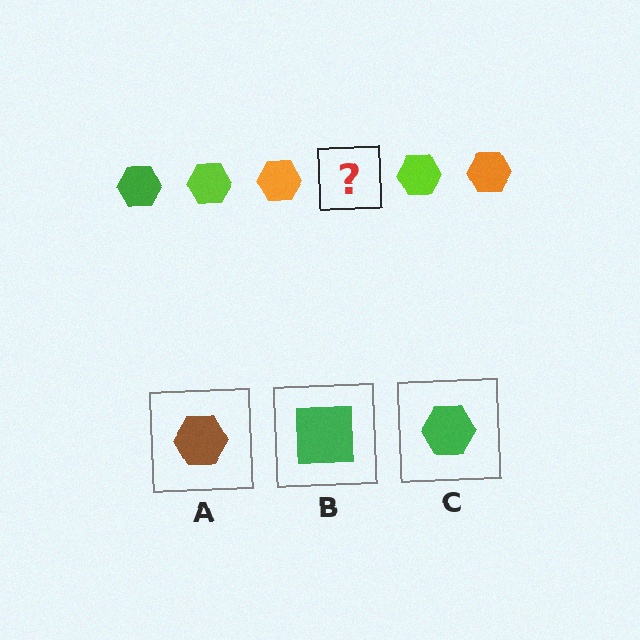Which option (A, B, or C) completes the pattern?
C.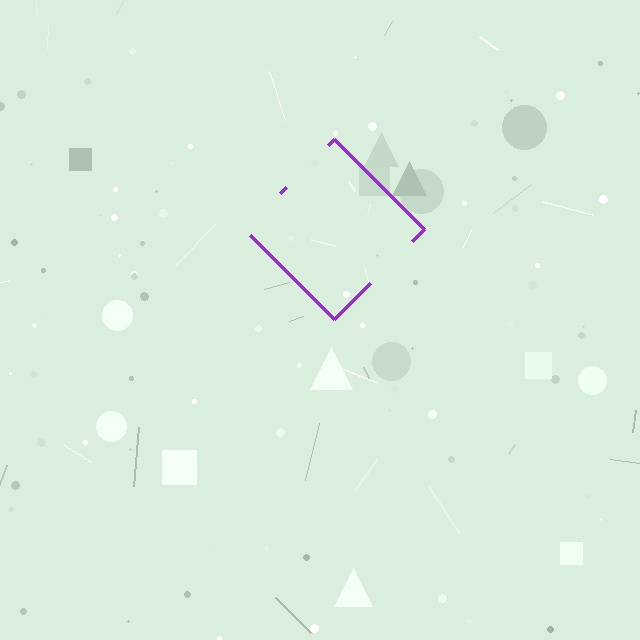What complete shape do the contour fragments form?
The contour fragments form a diamond.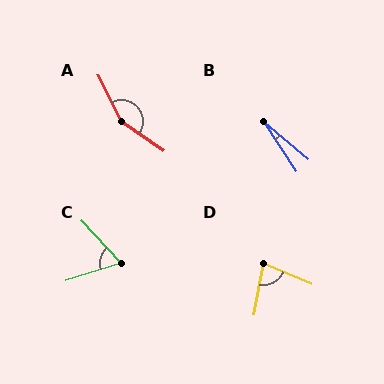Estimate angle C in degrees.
Approximately 65 degrees.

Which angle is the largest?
A, at approximately 151 degrees.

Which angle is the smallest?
B, at approximately 17 degrees.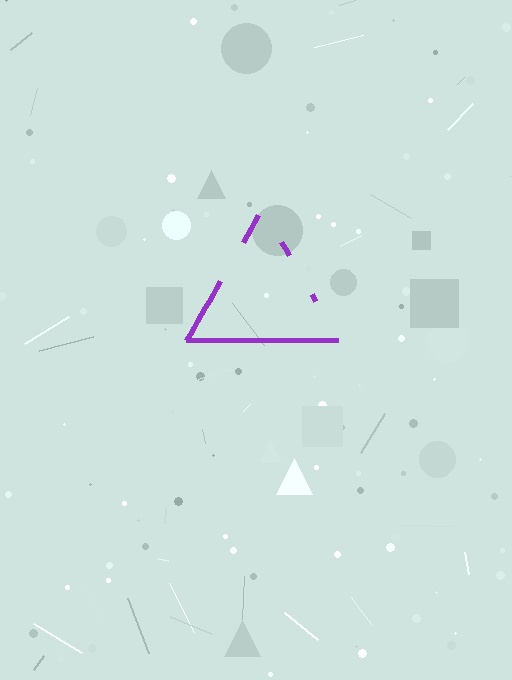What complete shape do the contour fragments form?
The contour fragments form a triangle.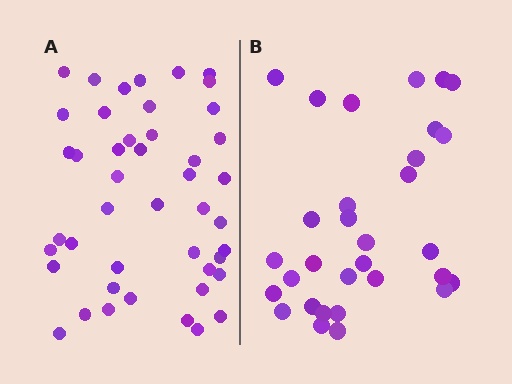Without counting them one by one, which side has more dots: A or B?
Region A (the left region) has more dots.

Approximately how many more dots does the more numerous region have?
Region A has approximately 15 more dots than region B.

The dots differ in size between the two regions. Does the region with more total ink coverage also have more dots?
No. Region B has more total ink coverage because its dots are larger, but region A actually contains more individual dots. Total area can be misleading — the number of items is what matters here.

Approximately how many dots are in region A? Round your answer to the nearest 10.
About 40 dots. (The exact count is 45, which rounds to 40.)